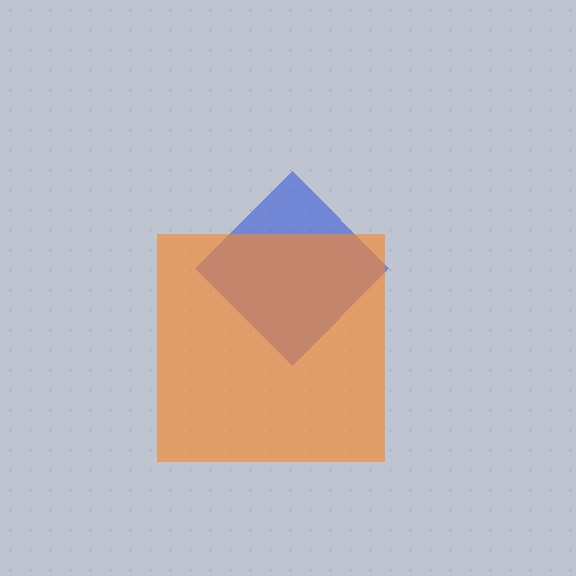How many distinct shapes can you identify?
There are 2 distinct shapes: a blue diamond, an orange square.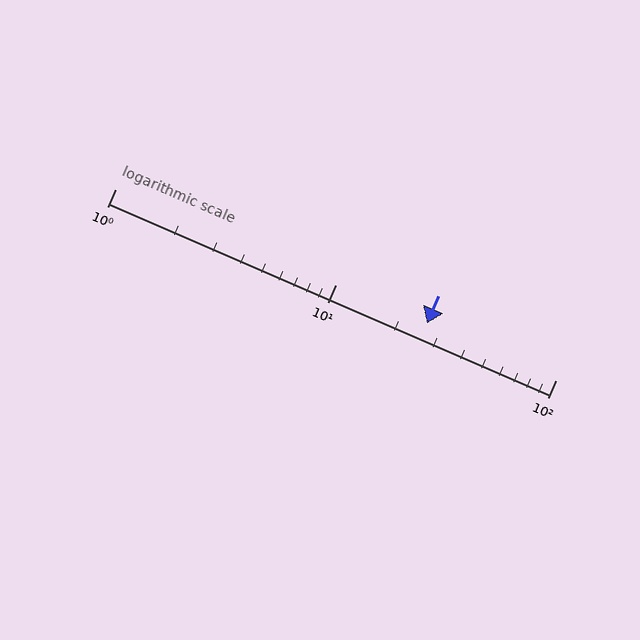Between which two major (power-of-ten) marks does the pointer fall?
The pointer is between 10 and 100.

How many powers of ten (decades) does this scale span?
The scale spans 2 decades, from 1 to 100.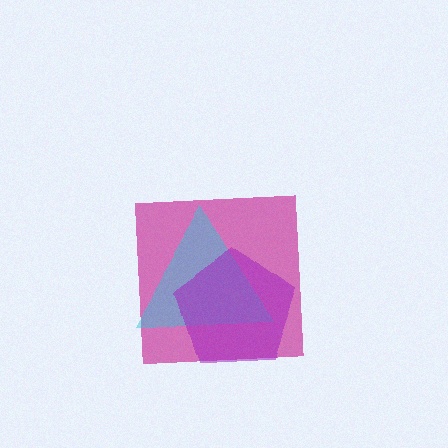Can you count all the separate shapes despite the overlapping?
Yes, there are 3 separate shapes.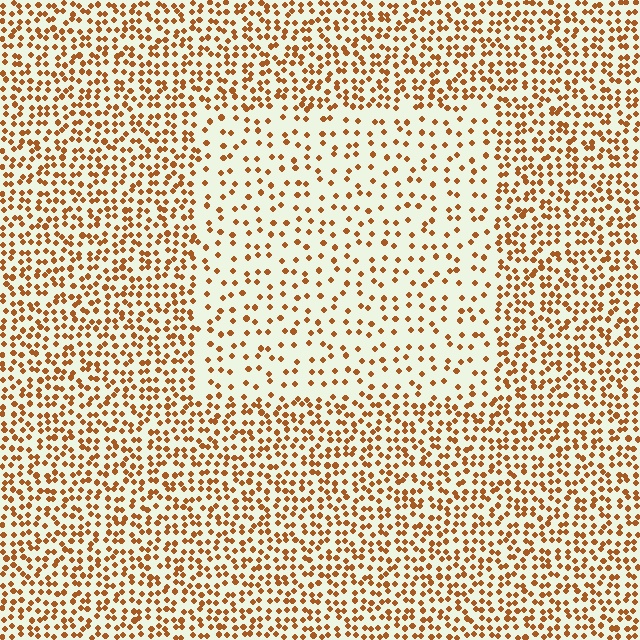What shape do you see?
I see a rectangle.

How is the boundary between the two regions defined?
The boundary is defined by a change in element density (approximately 2.2x ratio). All elements are the same color, size, and shape.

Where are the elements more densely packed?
The elements are more densely packed outside the rectangle boundary.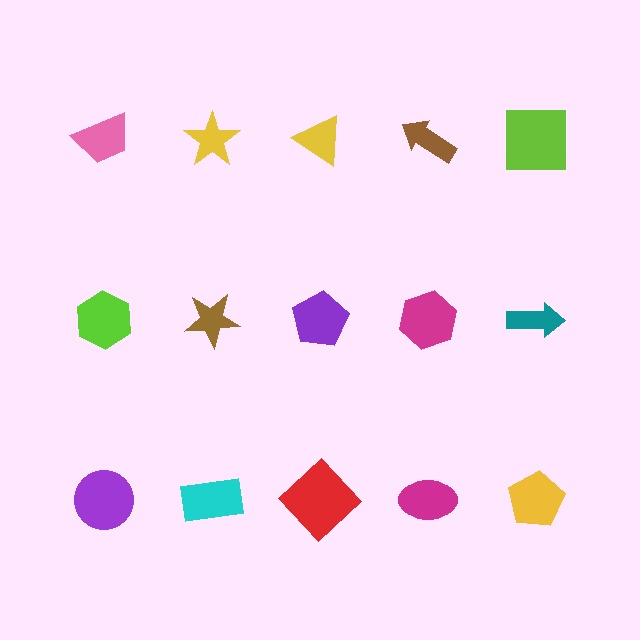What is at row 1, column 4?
A brown arrow.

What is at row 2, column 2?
A brown star.